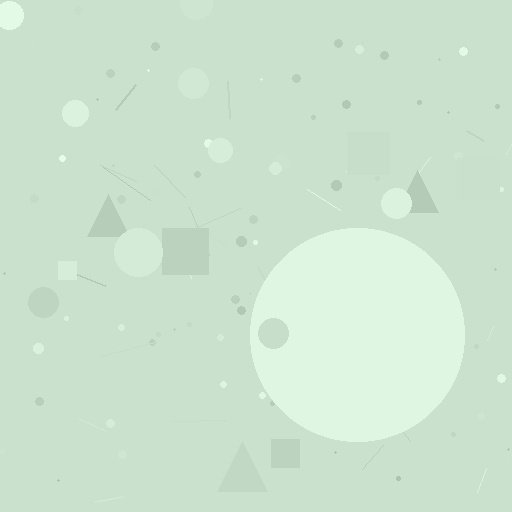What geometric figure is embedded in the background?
A circle is embedded in the background.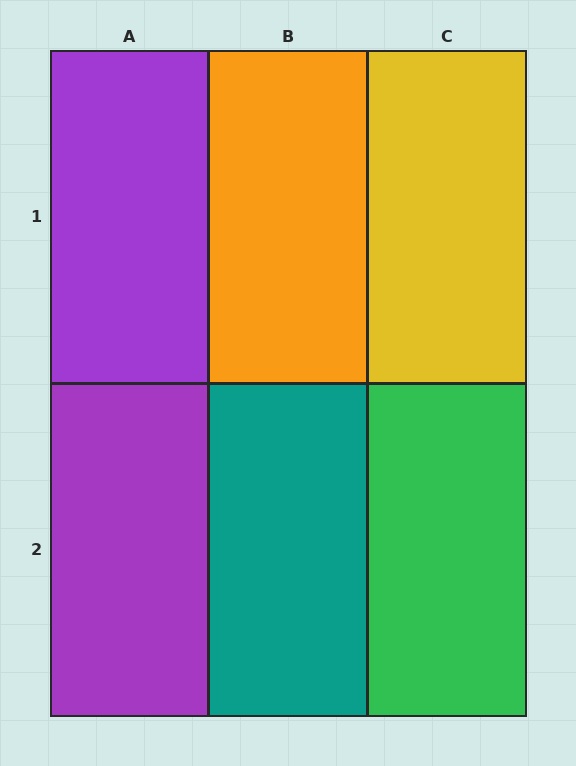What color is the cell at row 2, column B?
Teal.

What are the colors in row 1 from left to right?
Purple, orange, yellow.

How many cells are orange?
1 cell is orange.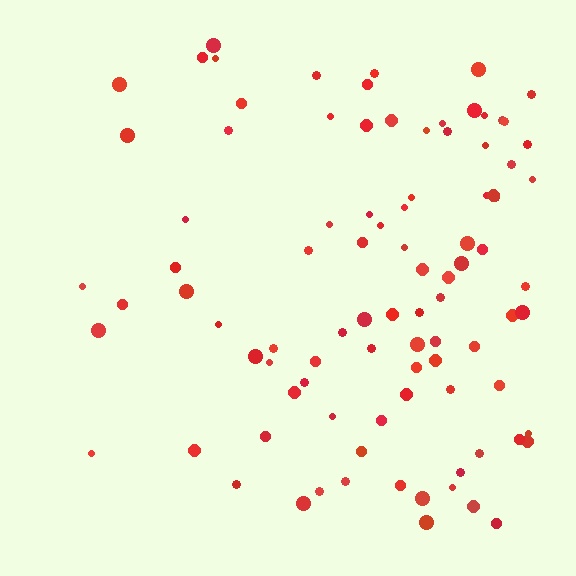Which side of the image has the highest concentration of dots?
The right.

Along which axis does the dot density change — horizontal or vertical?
Horizontal.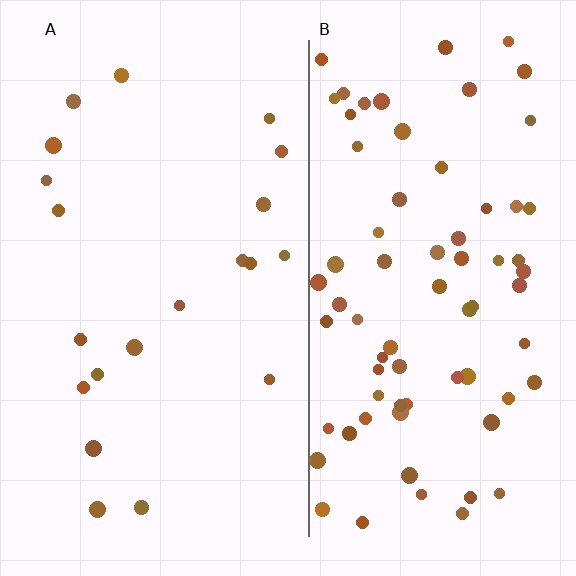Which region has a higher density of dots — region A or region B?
B (the right).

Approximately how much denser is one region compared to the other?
Approximately 3.6× — region B over region A.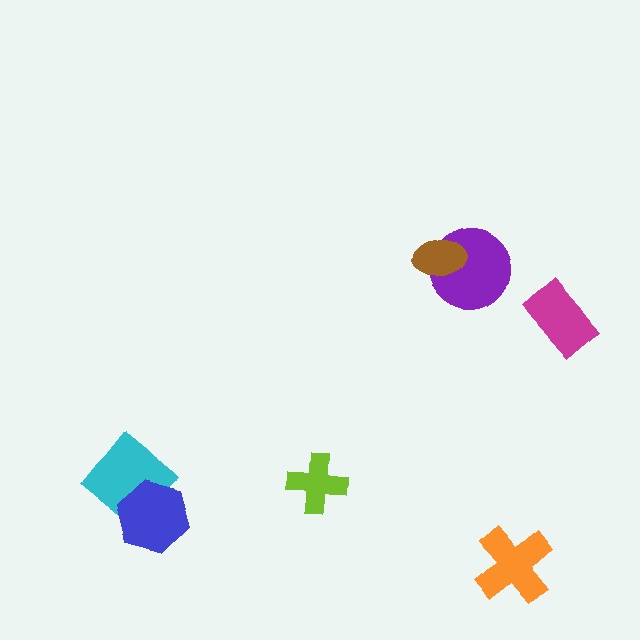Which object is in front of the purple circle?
The brown ellipse is in front of the purple circle.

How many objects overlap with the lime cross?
0 objects overlap with the lime cross.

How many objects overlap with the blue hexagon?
1 object overlaps with the blue hexagon.